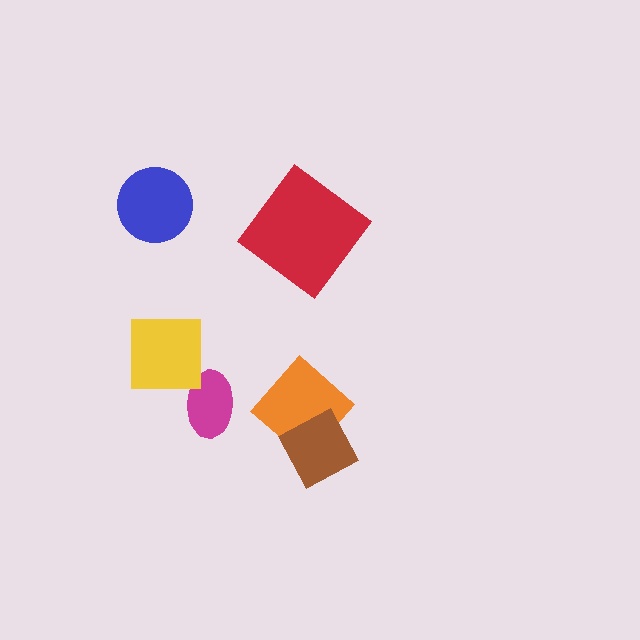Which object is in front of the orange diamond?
The brown diamond is in front of the orange diamond.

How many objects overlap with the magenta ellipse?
0 objects overlap with the magenta ellipse.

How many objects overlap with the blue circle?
0 objects overlap with the blue circle.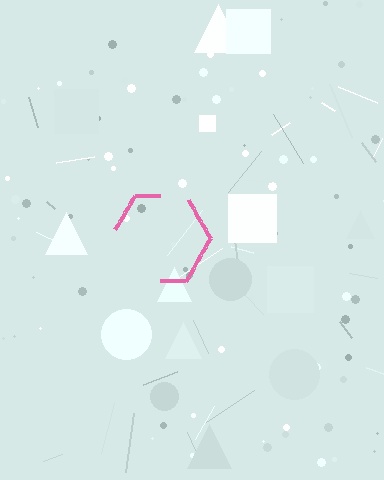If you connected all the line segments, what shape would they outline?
They would outline a hexagon.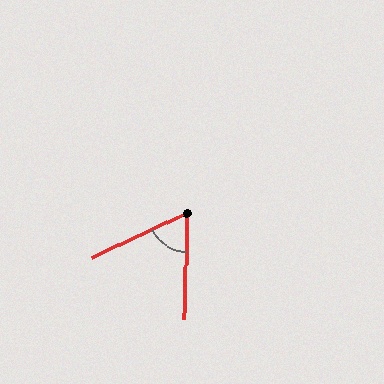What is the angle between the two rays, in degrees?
Approximately 63 degrees.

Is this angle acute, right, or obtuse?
It is acute.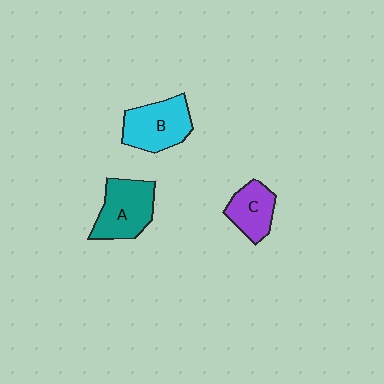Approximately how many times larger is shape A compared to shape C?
Approximately 1.4 times.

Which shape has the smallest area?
Shape C (purple).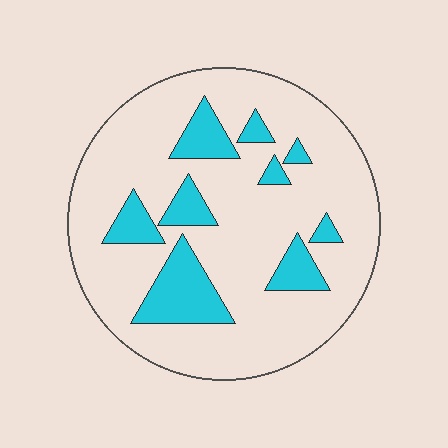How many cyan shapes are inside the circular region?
9.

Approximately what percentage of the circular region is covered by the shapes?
Approximately 20%.